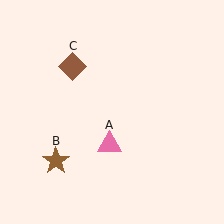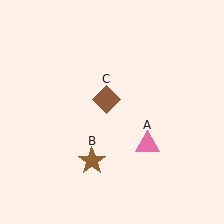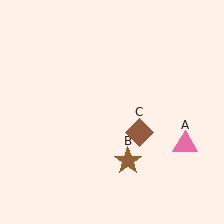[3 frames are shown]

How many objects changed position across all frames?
3 objects changed position: pink triangle (object A), brown star (object B), brown diamond (object C).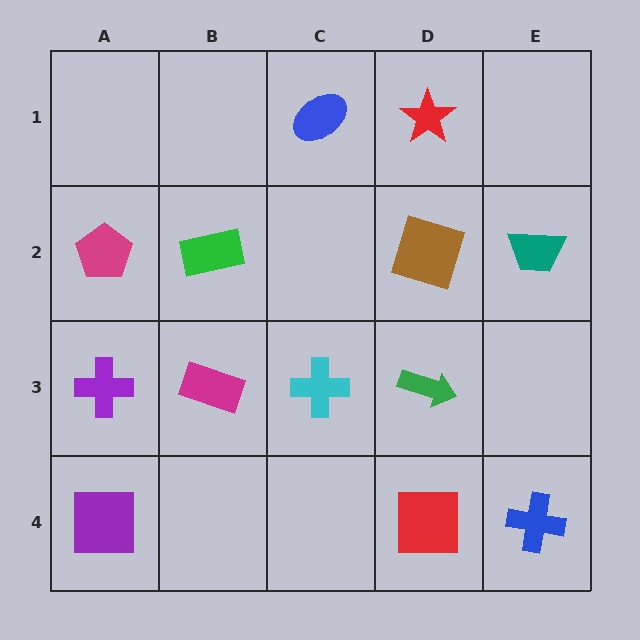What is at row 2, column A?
A magenta pentagon.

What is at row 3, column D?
A green arrow.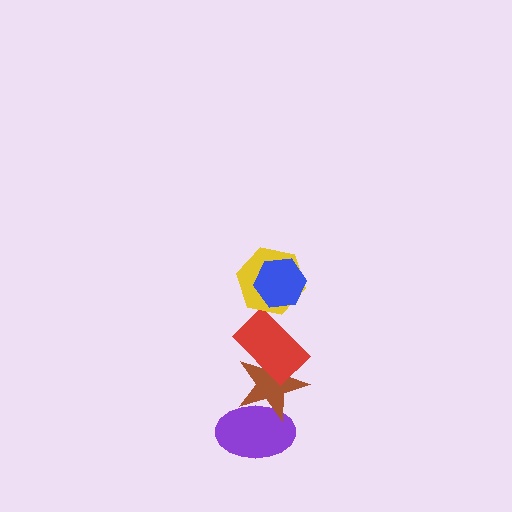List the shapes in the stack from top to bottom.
From top to bottom: the blue hexagon, the yellow hexagon, the red rectangle, the brown star, the purple ellipse.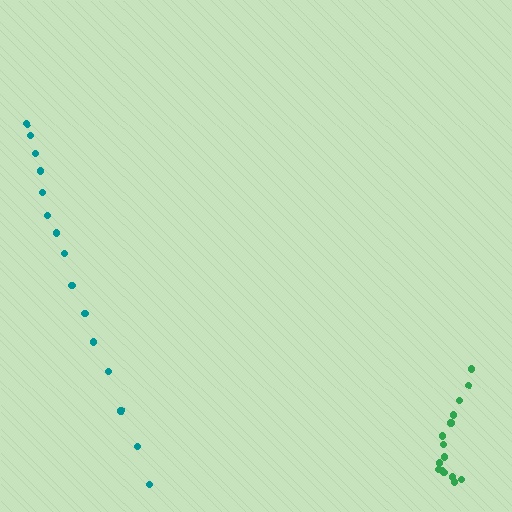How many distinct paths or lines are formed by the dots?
There are 2 distinct paths.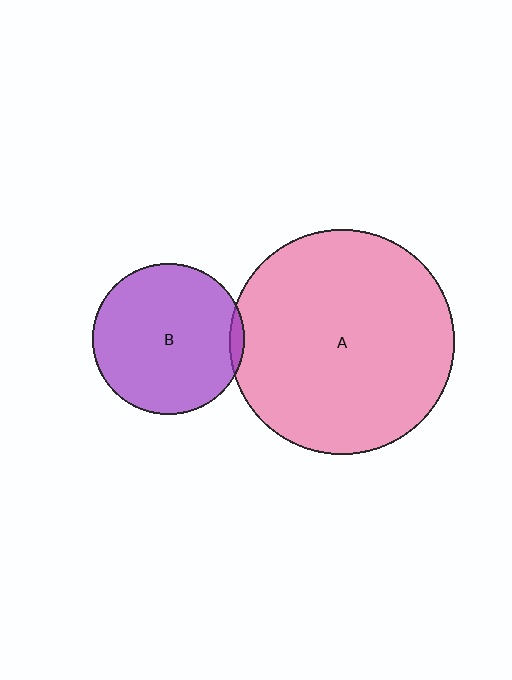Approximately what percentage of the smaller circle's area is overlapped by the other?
Approximately 5%.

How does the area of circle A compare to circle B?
Approximately 2.2 times.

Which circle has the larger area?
Circle A (pink).